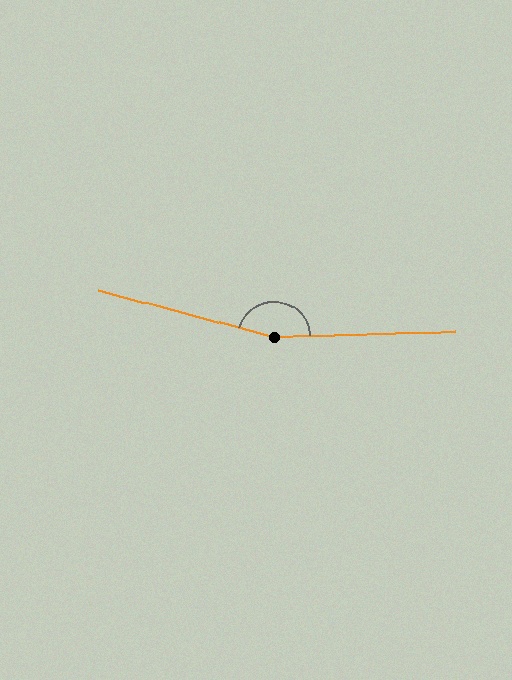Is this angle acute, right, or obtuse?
It is obtuse.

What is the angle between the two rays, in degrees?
Approximately 163 degrees.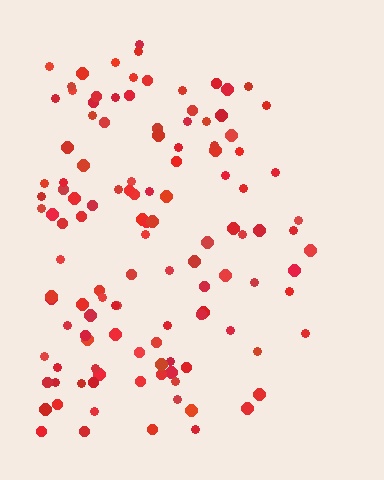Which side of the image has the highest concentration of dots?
The left.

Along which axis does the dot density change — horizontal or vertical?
Horizontal.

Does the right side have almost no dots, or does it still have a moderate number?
Still a moderate number, just noticeably fewer than the left.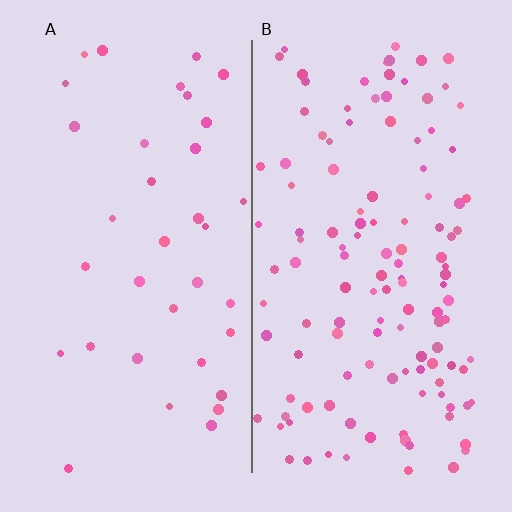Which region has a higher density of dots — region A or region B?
B (the right).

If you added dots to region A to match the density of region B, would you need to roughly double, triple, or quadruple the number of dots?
Approximately triple.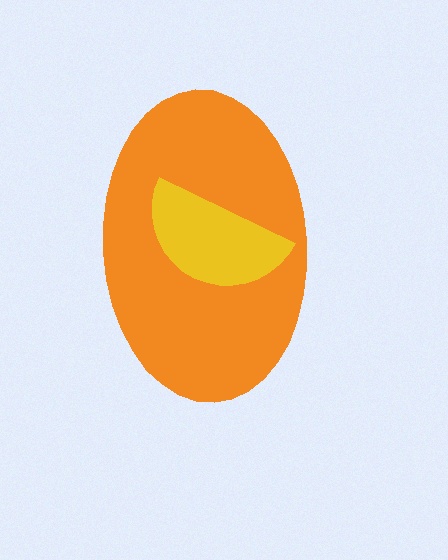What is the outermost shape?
The orange ellipse.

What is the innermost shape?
The yellow semicircle.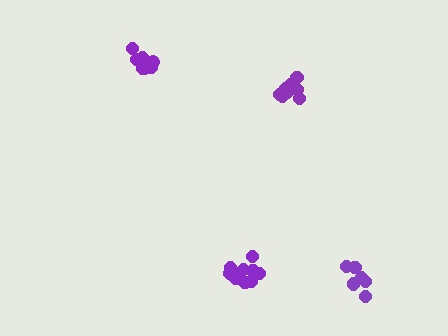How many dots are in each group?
Group 1: 7 dots, Group 2: 9 dots, Group 3: 11 dots, Group 4: 10 dots (37 total).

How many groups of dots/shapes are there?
There are 4 groups.